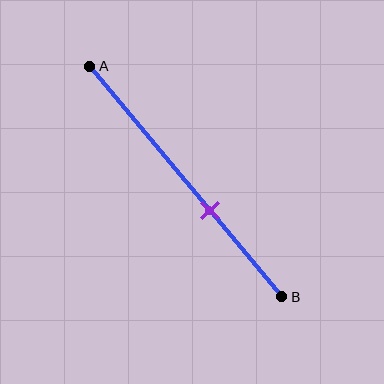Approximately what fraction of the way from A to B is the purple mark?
The purple mark is approximately 65% of the way from A to B.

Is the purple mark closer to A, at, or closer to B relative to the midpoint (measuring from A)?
The purple mark is closer to point B than the midpoint of segment AB.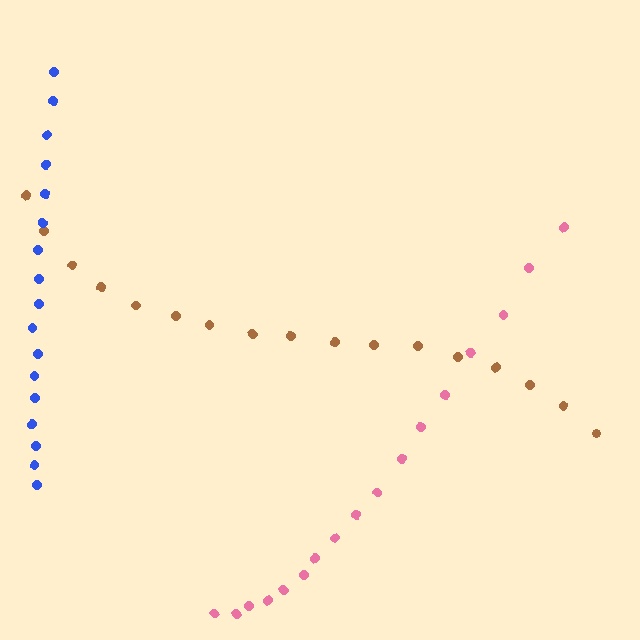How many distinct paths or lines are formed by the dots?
There are 3 distinct paths.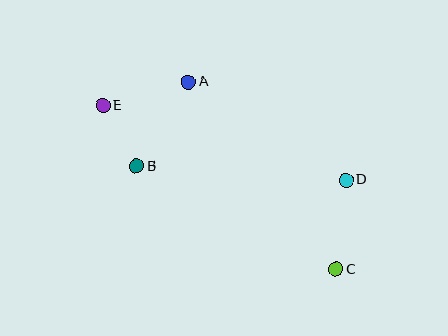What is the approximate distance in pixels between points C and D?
The distance between C and D is approximately 89 pixels.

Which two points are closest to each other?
Points B and E are closest to each other.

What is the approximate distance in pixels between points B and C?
The distance between B and C is approximately 224 pixels.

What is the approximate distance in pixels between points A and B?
The distance between A and B is approximately 99 pixels.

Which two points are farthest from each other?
Points C and E are farthest from each other.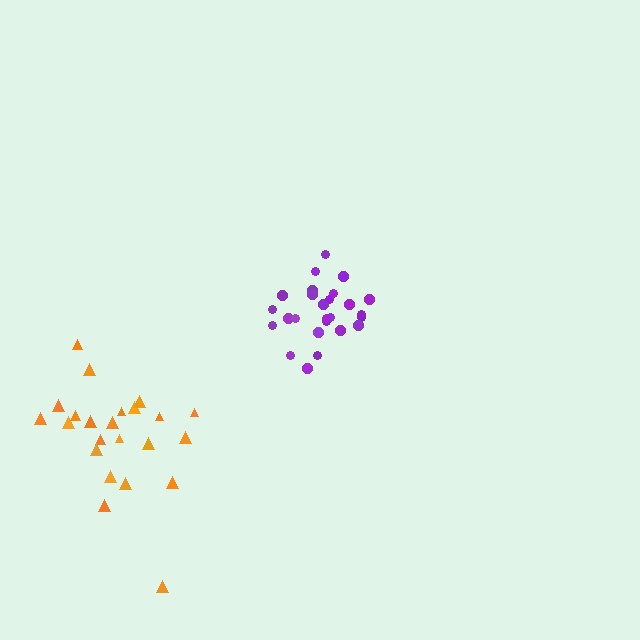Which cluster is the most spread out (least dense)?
Orange.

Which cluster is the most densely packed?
Purple.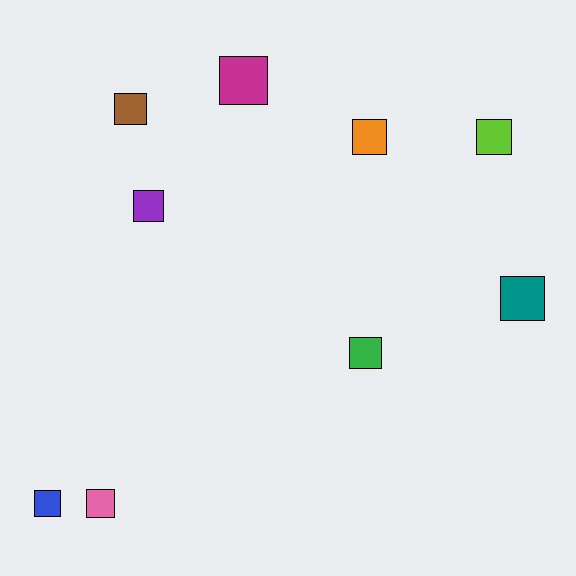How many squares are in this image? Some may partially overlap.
There are 9 squares.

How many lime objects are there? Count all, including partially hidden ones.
There is 1 lime object.